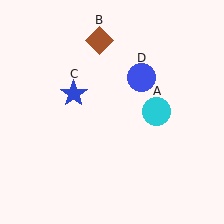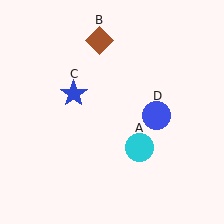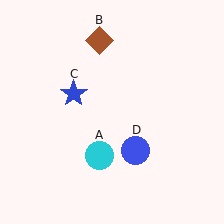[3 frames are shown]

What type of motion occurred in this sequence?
The cyan circle (object A), blue circle (object D) rotated clockwise around the center of the scene.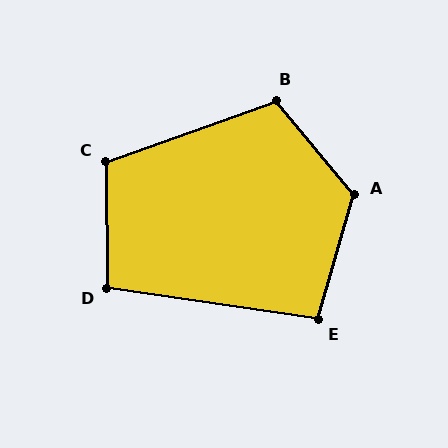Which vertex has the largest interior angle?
A, at approximately 124 degrees.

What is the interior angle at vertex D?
Approximately 99 degrees (obtuse).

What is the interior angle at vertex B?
Approximately 110 degrees (obtuse).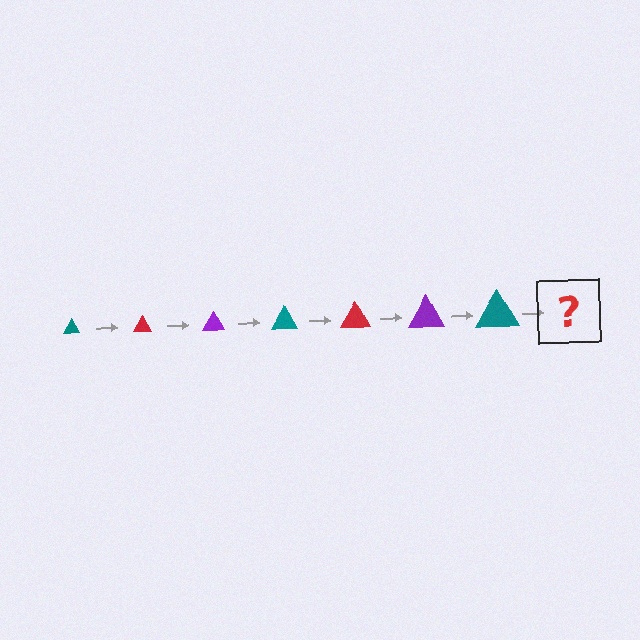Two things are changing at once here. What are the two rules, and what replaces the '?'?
The two rules are that the triangle grows larger each step and the color cycles through teal, red, and purple. The '?' should be a red triangle, larger than the previous one.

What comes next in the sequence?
The next element should be a red triangle, larger than the previous one.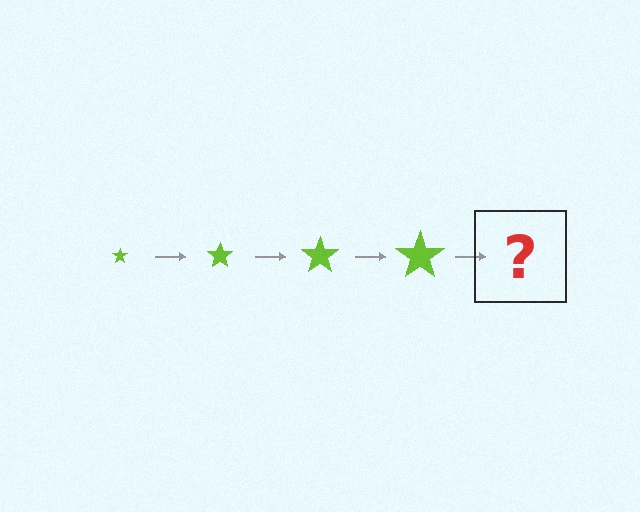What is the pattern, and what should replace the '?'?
The pattern is that the star gets progressively larger each step. The '?' should be a lime star, larger than the previous one.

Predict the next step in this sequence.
The next step is a lime star, larger than the previous one.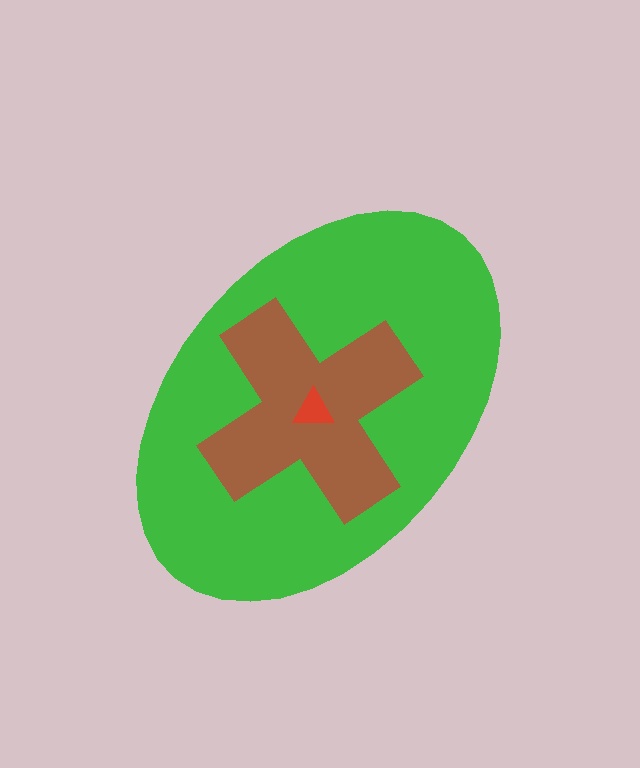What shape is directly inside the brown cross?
The red triangle.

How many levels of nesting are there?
3.